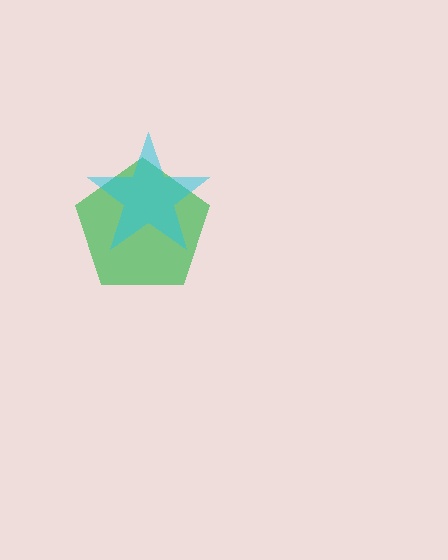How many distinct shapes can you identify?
There are 2 distinct shapes: a green pentagon, a cyan star.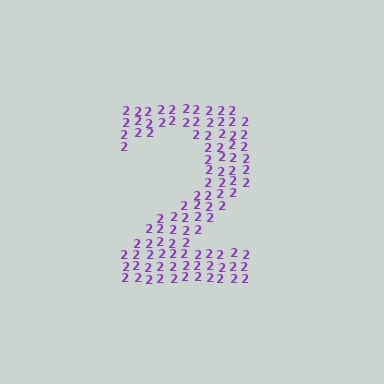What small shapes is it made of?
It is made of small digit 2's.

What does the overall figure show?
The overall figure shows the digit 2.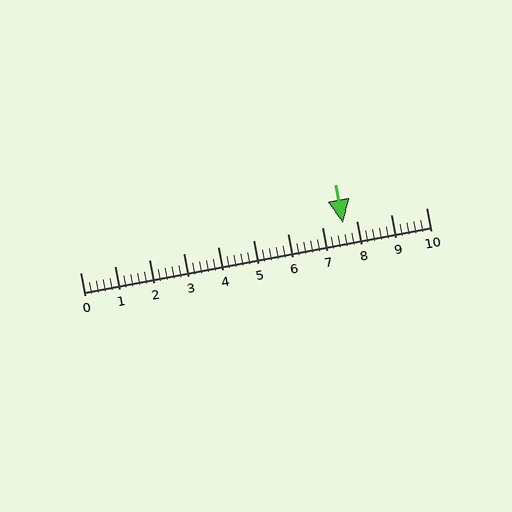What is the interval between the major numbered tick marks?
The major tick marks are spaced 1 units apart.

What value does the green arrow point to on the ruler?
The green arrow points to approximately 7.6.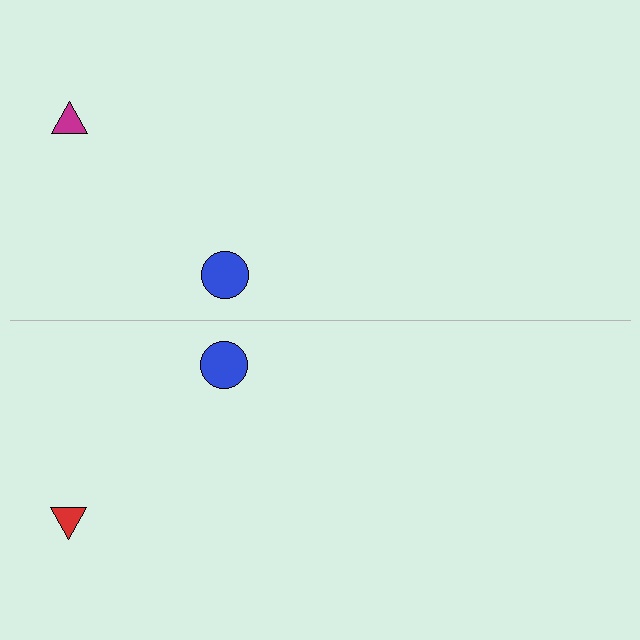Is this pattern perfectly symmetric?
No, the pattern is not perfectly symmetric. The red triangle on the bottom side breaks the symmetry — its mirror counterpart is magenta.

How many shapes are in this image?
There are 4 shapes in this image.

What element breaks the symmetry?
The red triangle on the bottom side breaks the symmetry — its mirror counterpart is magenta.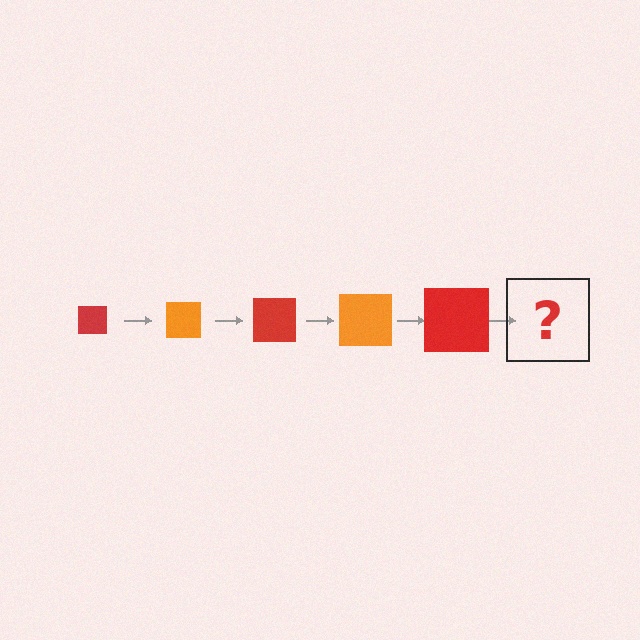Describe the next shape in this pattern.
It should be an orange square, larger than the previous one.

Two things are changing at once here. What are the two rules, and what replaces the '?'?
The two rules are that the square grows larger each step and the color cycles through red and orange. The '?' should be an orange square, larger than the previous one.